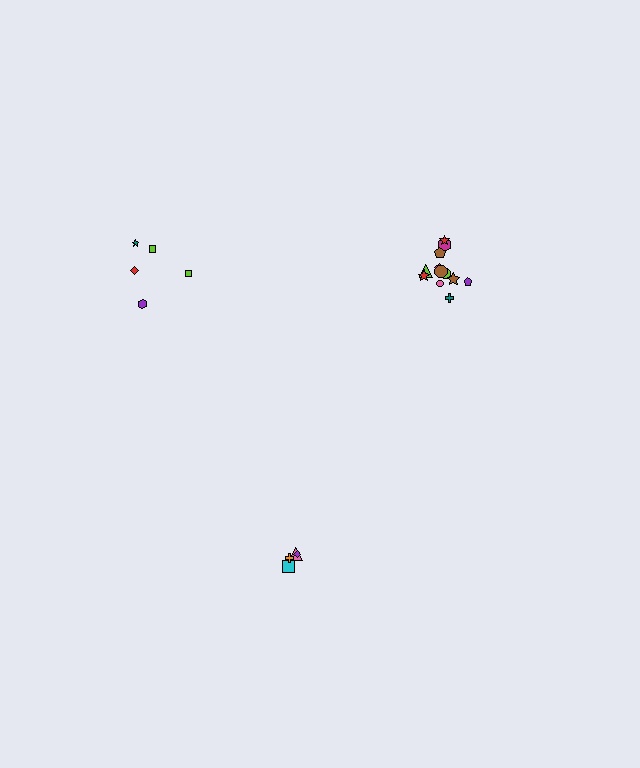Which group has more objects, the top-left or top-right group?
The top-right group.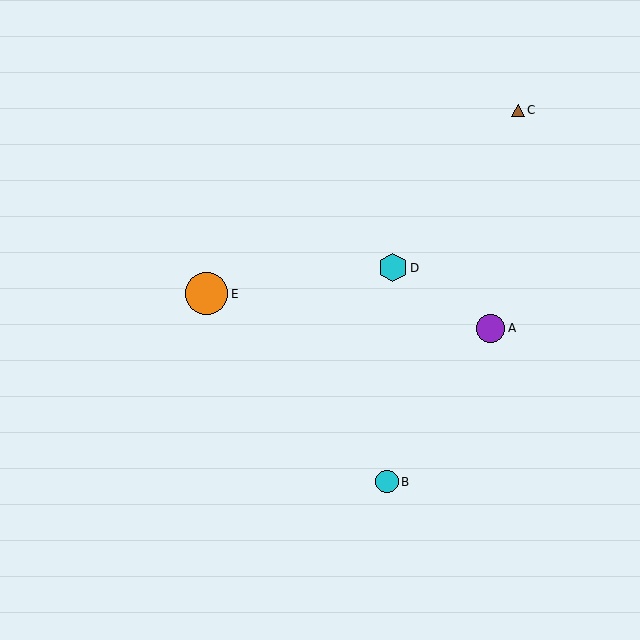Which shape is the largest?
The orange circle (labeled E) is the largest.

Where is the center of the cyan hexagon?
The center of the cyan hexagon is at (393, 268).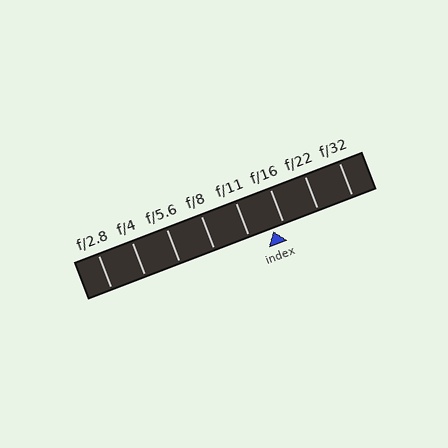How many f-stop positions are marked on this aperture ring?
There are 8 f-stop positions marked.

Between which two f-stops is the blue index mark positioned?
The index mark is between f/11 and f/16.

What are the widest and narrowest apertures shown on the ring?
The widest aperture shown is f/2.8 and the narrowest is f/32.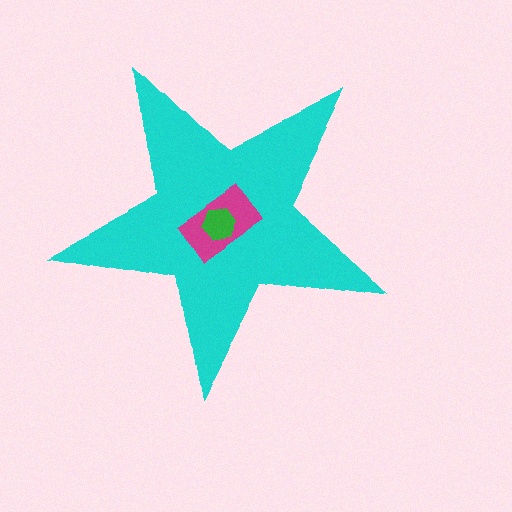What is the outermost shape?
The cyan star.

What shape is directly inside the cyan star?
The magenta rectangle.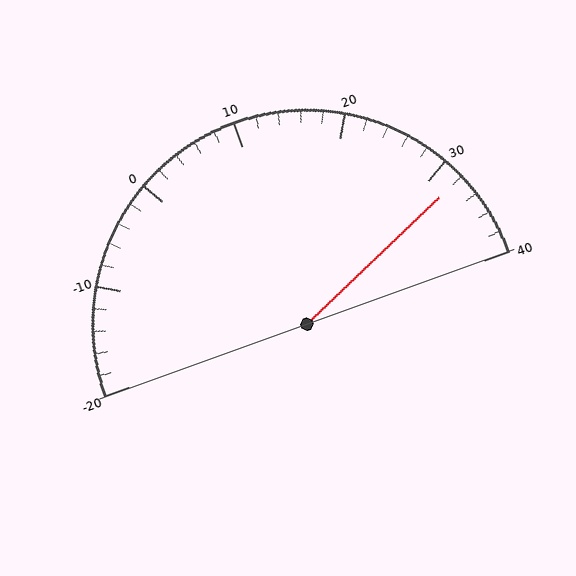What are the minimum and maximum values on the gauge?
The gauge ranges from -20 to 40.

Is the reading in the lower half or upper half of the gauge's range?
The reading is in the upper half of the range (-20 to 40).